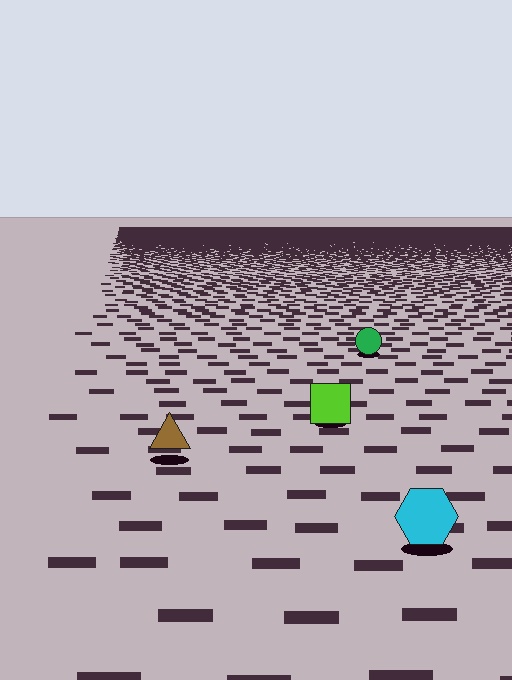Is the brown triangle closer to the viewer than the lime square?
Yes. The brown triangle is closer — you can tell from the texture gradient: the ground texture is coarser near it.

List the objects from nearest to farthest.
From nearest to farthest: the cyan hexagon, the brown triangle, the lime square, the green circle.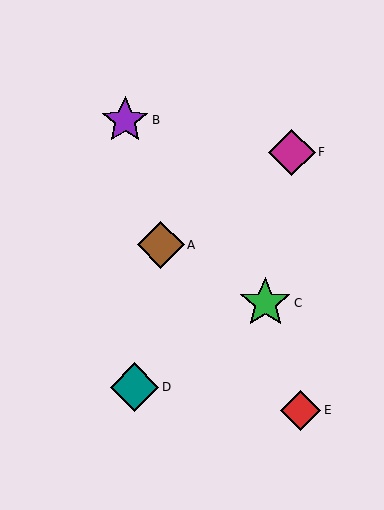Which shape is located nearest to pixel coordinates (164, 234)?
The brown diamond (labeled A) at (161, 245) is nearest to that location.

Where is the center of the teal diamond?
The center of the teal diamond is at (135, 387).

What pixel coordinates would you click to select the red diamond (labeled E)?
Click at (301, 410) to select the red diamond E.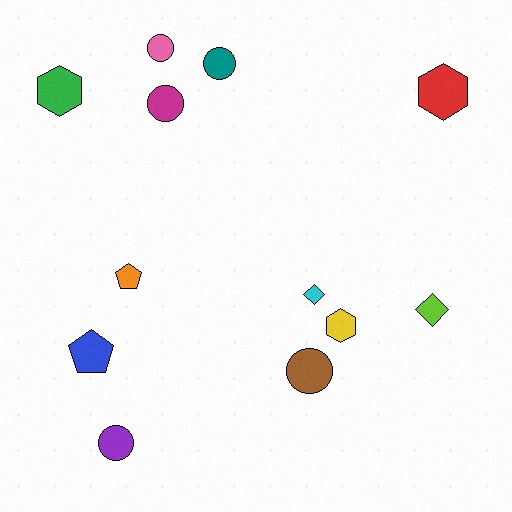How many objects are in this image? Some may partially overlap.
There are 12 objects.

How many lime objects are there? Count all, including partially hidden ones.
There is 1 lime object.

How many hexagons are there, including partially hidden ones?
There are 3 hexagons.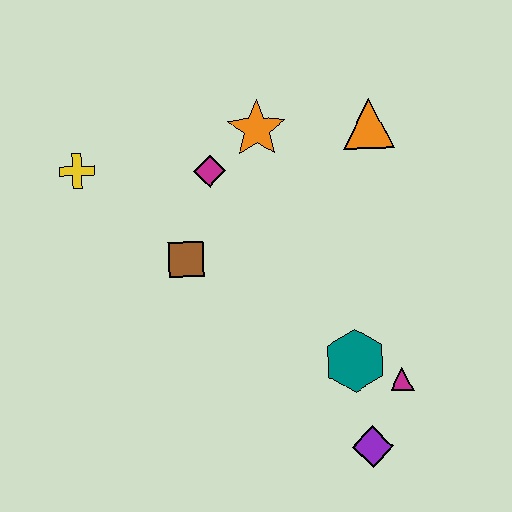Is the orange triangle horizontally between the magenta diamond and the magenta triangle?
Yes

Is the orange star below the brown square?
No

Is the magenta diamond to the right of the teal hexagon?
No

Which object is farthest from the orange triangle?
The purple diamond is farthest from the orange triangle.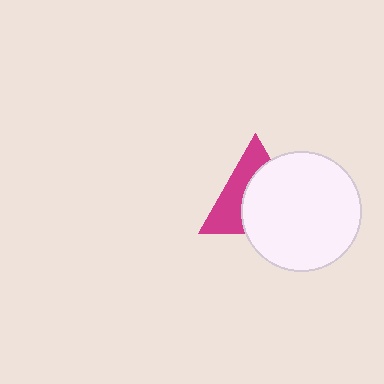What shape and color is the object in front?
The object in front is a white circle.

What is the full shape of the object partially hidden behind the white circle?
The partially hidden object is a magenta triangle.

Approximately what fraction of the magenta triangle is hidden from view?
Roughly 57% of the magenta triangle is hidden behind the white circle.